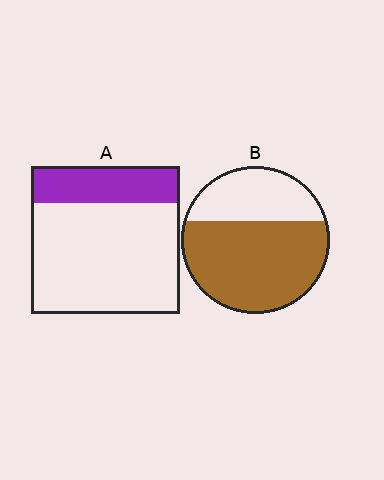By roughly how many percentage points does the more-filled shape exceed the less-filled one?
By roughly 40 percentage points (B over A).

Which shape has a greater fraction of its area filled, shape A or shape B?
Shape B.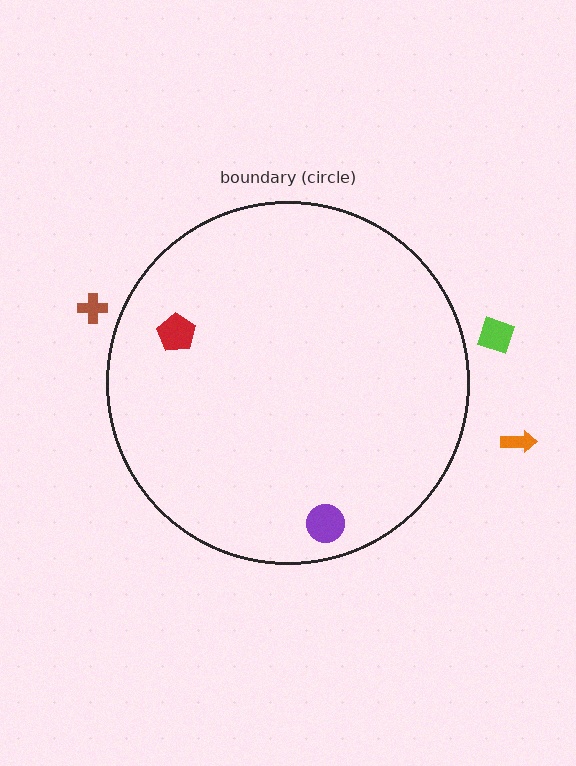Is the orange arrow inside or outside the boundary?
Outside.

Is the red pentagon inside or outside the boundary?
Inside.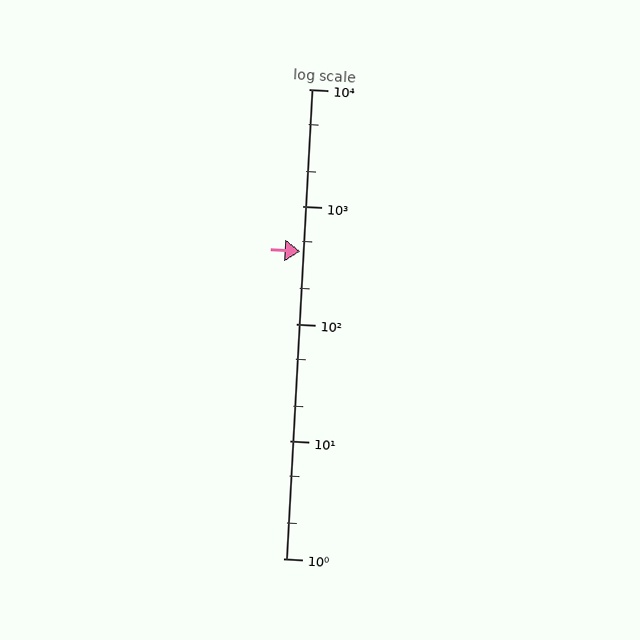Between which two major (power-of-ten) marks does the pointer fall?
The pointer is between 100 and 1000.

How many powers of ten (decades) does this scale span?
The scale spans 4 decades, from 1 to 10000.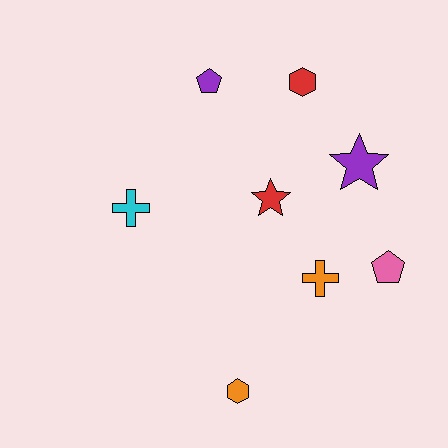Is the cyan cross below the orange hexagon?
No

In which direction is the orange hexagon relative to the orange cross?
The orange hexagon is below the orange cross.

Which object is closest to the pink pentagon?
The orange cross is closest to the pink pentagon.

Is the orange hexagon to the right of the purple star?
No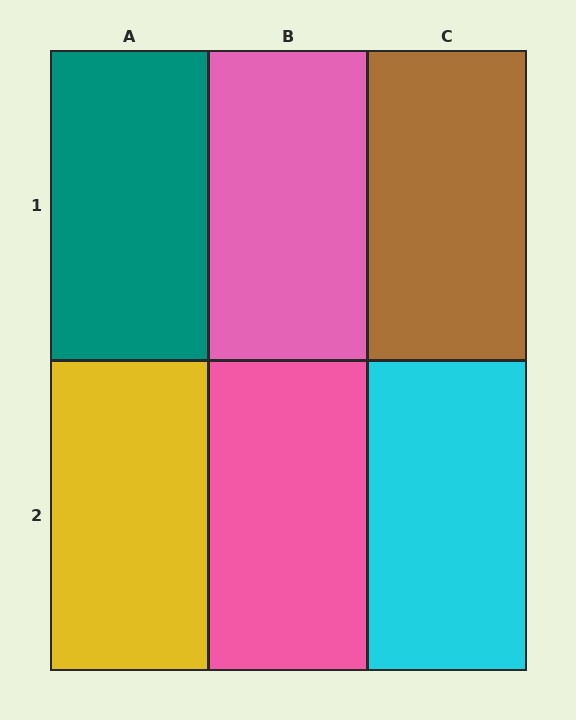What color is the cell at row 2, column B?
Pink.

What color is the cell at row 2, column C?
Cyan.